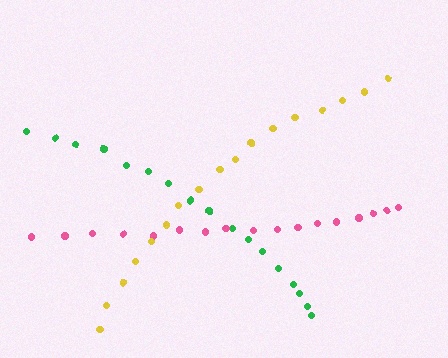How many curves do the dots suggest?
There are 3 distinct paths.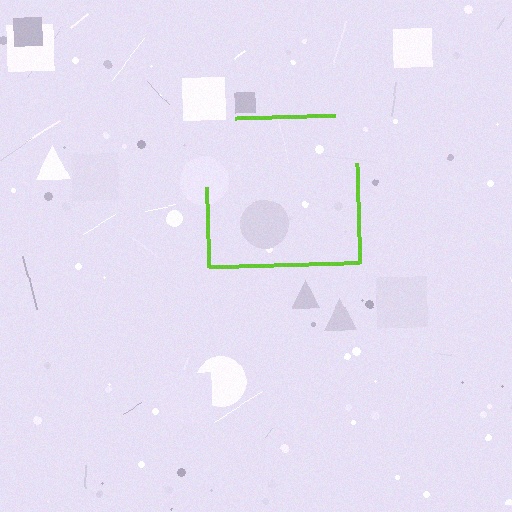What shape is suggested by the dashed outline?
The dashed outline suggests a square.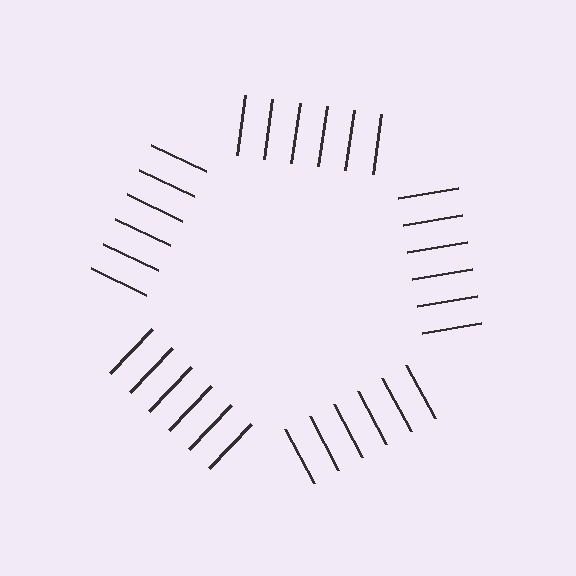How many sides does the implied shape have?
5 sides — the line-ends trace a pentagon.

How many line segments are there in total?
30 — 6 along each of the 5 edges.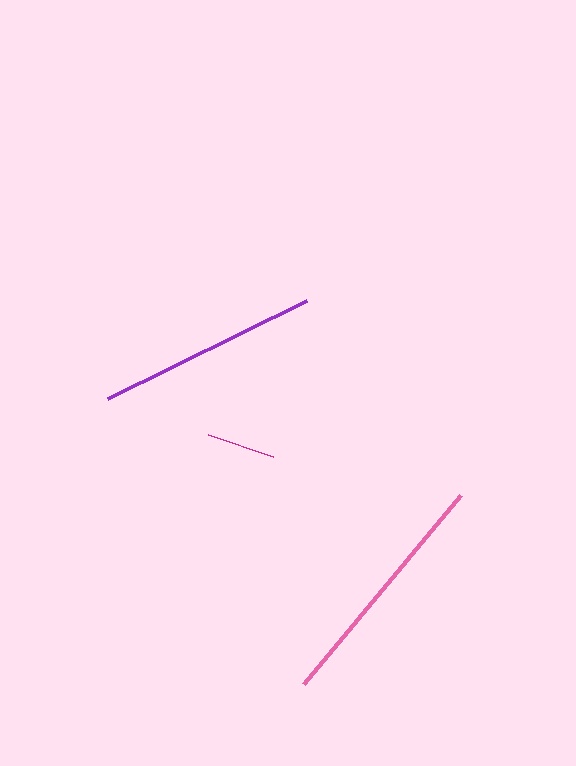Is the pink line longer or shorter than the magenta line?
The pink line is longer than the magenta line.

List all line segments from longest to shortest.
From longest to shortest: pink, purple, magenta.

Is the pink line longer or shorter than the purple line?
The pink line is longer than the purple line.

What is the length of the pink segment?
The pink segment is approximately 245 pixels long.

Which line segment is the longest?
The pink line is the longest at approximately 245 pixels.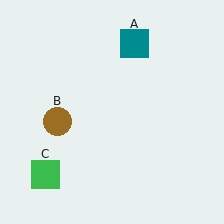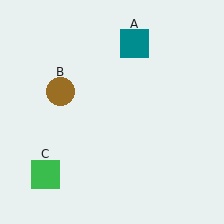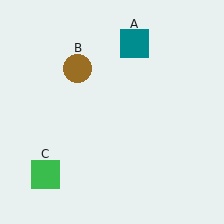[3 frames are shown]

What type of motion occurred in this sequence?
The brown circle (object B) rotated clockwise around the center of the scene.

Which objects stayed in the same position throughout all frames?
Teal square (object A) and green square (object C) remained stationary.